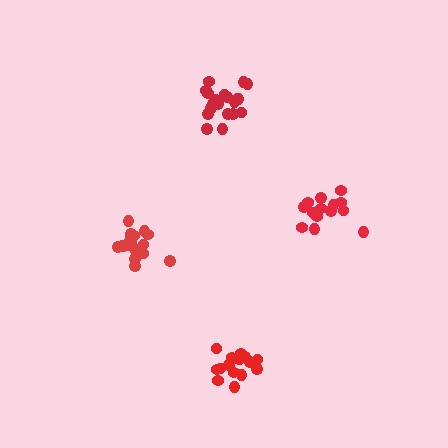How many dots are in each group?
Group 1: 16 dots, Group 2: 20 dots, Group 3: 17 dots, Group 4: 21 dots (74 total).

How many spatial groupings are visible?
There are 4 spatial groupings.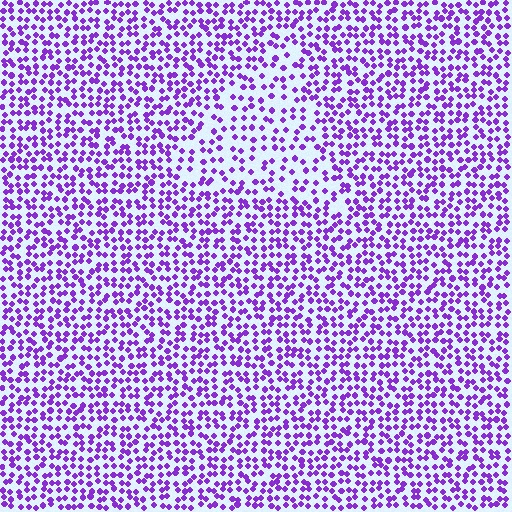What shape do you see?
I see a triangle.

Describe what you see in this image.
The image contains small purple elements arranged at two different densities. A triangle-shaped region is visible where the elements are less densely packed than the surrounding area.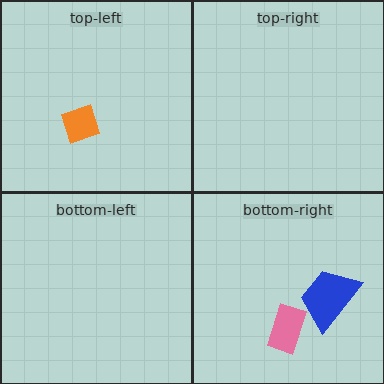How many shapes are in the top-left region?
1.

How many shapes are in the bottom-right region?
2.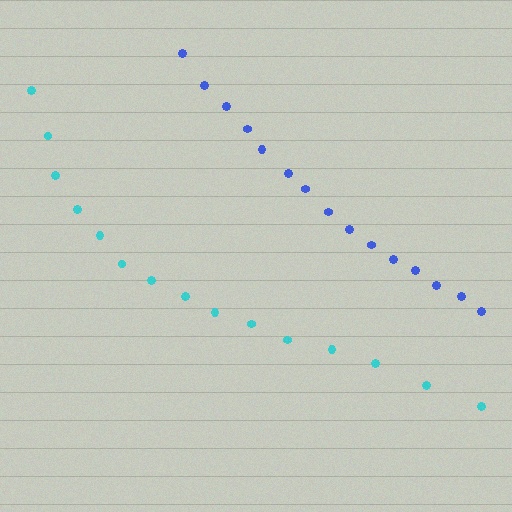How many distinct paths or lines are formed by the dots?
There are 2 distinct paths.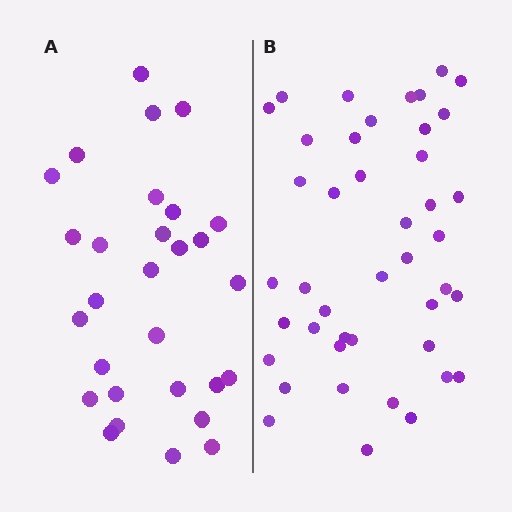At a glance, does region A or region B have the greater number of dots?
Region B (the right region) has more dots.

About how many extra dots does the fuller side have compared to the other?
Region B has approximately 15 more dots than region A.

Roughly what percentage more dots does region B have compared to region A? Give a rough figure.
About 50% more.